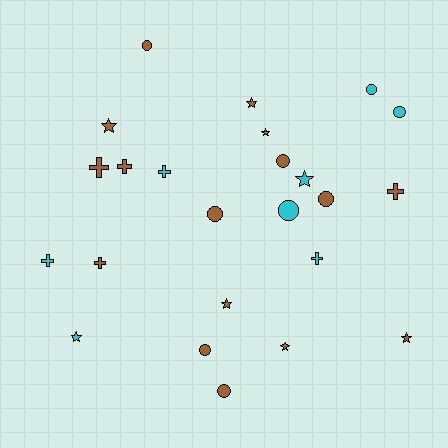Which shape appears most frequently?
Circle, with 9 objects.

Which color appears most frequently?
Brown, with 16 objects.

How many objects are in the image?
There are 24 objects.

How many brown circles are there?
There are 6 brown circles.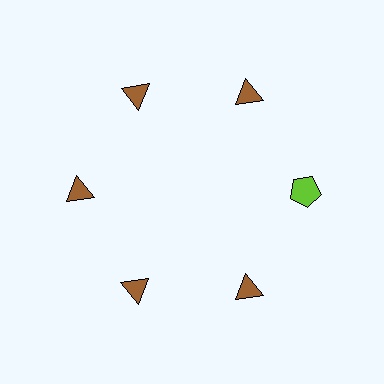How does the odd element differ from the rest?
It differs in both color (lime instead of brown) and shape (pentagon instead of triangle).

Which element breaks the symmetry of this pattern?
The lime pentagon at roughly the 3 o'clock position breaks the symmetry. All other shapes are brown triangles.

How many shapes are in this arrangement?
There are 6 shapes arranged in a ring pattern.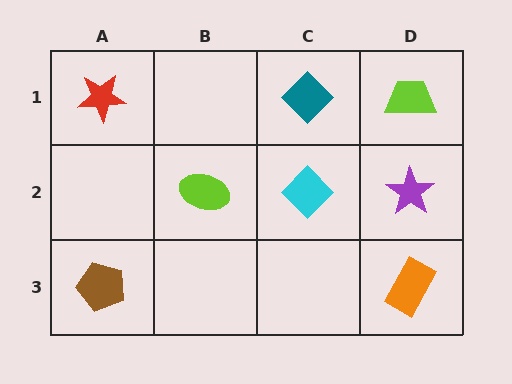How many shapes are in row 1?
3 shapes.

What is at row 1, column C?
A teal diamond.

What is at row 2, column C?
A cyan diamond.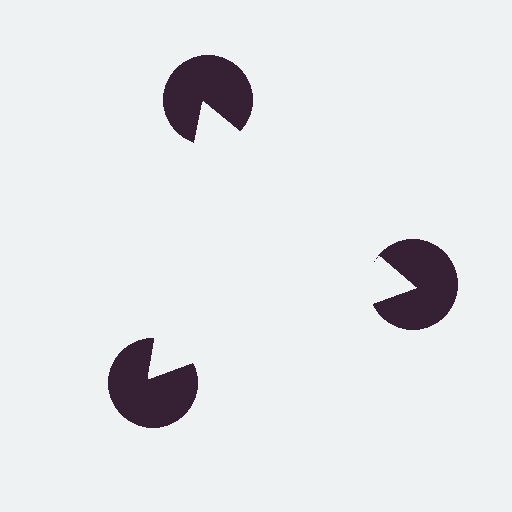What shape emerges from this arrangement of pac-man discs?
An illusory triangle — its edges are inferred from the aligned wedge cuts in the pac-man discs, not physically drawn.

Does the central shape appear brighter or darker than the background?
It typically appears slightly brighter than the background, even though no actual brightness change is drawn.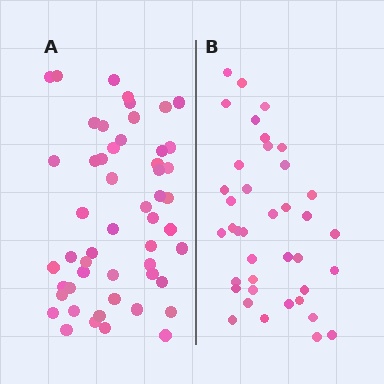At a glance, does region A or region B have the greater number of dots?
Region A (the left region) has more dots.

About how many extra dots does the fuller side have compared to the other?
Region A has approximately 15 more dots than region B.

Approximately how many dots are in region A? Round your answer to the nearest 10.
About 50 dots. (The exact count is 52, which rounds to 50.)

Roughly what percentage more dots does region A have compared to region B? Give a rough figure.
About 35% more.